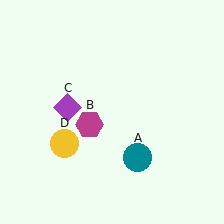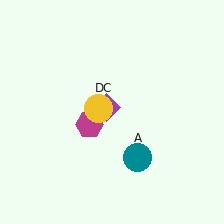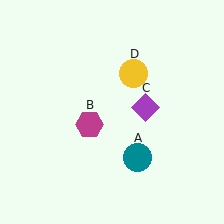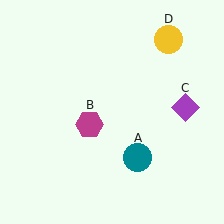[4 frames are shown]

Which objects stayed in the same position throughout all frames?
Teal circle (object A) and magenta hexagon (object B) remained stationary.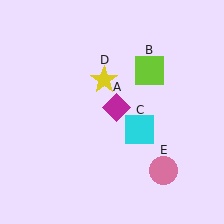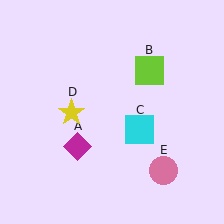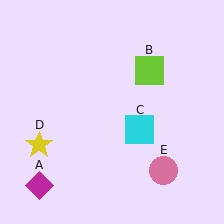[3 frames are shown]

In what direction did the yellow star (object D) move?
The yellow star (object D) moved down and to the left.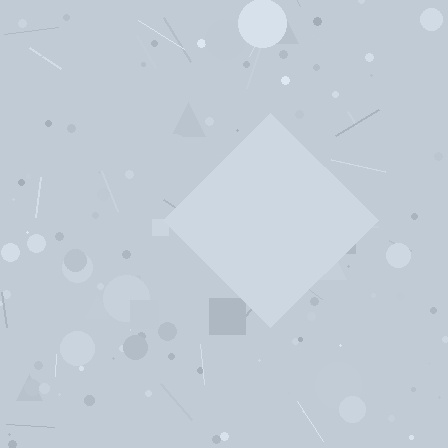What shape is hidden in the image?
A diamond is hidden in the image.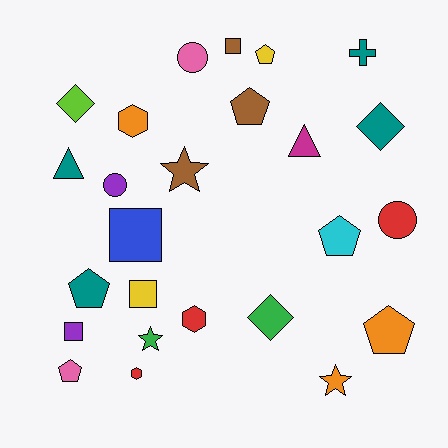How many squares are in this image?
There are 4 squares.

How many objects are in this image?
There are 25 objects.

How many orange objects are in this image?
There are 3 orange objects.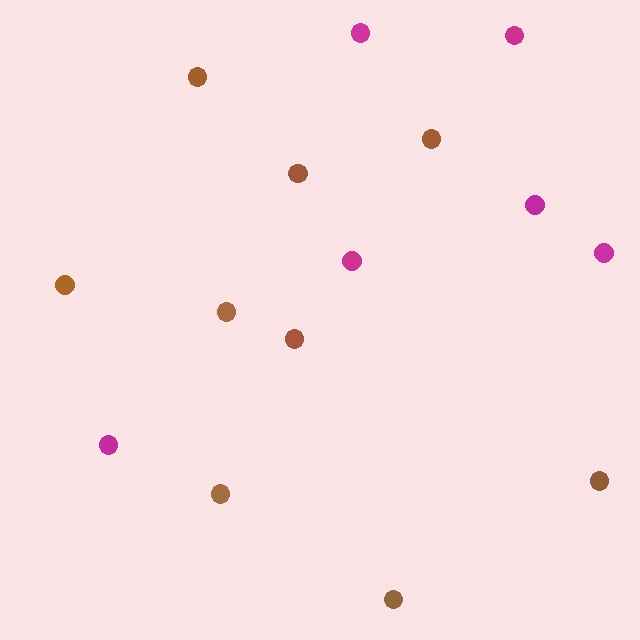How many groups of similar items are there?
There are 2 groups: one group of brown circles (9) and one group of magenta circles (6).